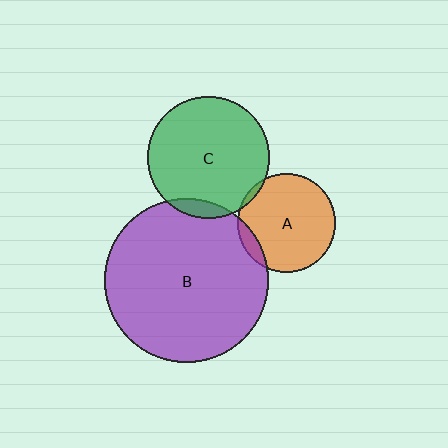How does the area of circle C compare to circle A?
Approximately 1.5 times.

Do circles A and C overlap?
Yes.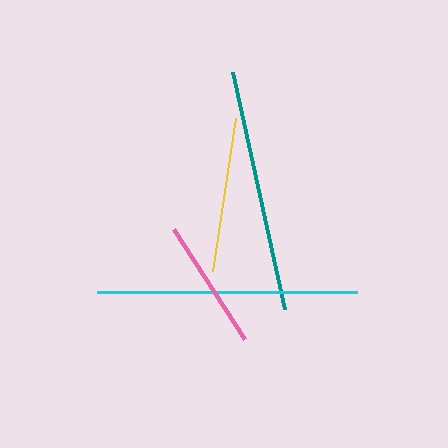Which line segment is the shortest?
The pink line is the shortest at approximately 131 pixels.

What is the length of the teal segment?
The teal segment is approximately 243 pixels long.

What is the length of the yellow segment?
The yellow segment is approximately 154 pixels long.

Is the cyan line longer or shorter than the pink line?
The cyan line is longer than the pink line.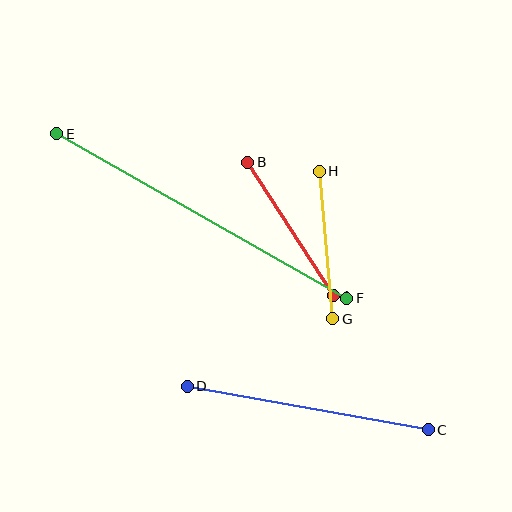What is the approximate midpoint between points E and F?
The midpoint is at approximately (202, 216) pixels.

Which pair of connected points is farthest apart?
Points E and F are farthest apart.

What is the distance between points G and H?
The distance is approximately 148 pixels.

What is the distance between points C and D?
The distance is approximately 245 pixels.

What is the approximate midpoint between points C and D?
The midpoint is at approximately (308, 408) pixels.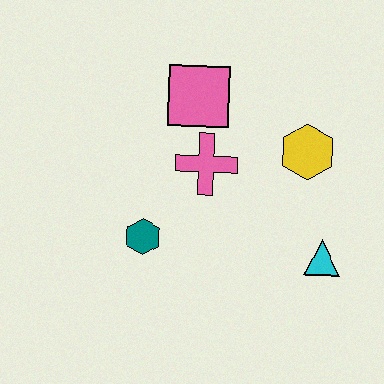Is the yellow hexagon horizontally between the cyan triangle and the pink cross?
Yes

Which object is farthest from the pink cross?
The cyan triangle is farthest from the pink cross.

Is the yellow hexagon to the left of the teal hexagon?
No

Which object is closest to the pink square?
The pink cross is closest to the pink square.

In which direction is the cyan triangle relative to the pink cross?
The cyan triangle is to the right of the pink cross.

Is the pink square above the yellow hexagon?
Yes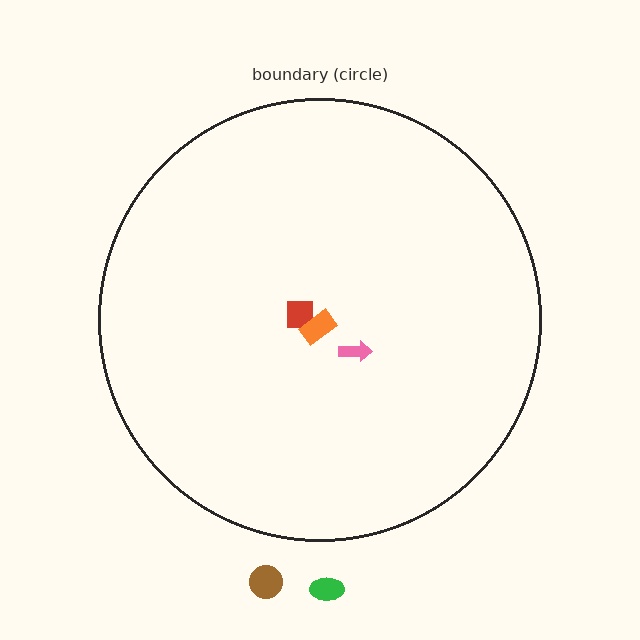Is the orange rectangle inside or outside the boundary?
Inside.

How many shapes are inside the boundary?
3 inside, 2 outside.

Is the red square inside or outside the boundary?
Inside.